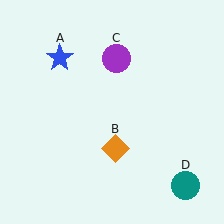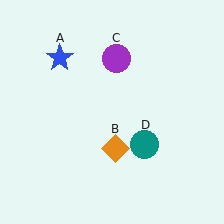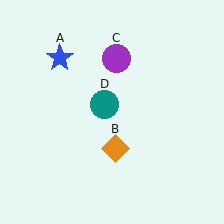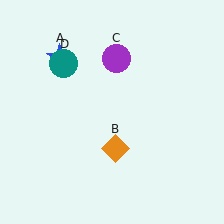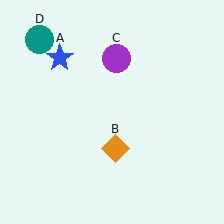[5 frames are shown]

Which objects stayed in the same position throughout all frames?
Blue star (object A) and orange diamond (object B) and purple circle (object C) remained stationary.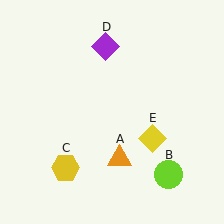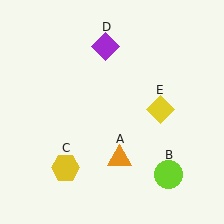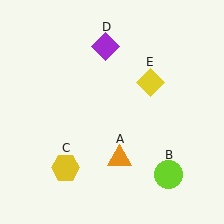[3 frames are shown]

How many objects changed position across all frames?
1 object changed position: yellow diamond (object E).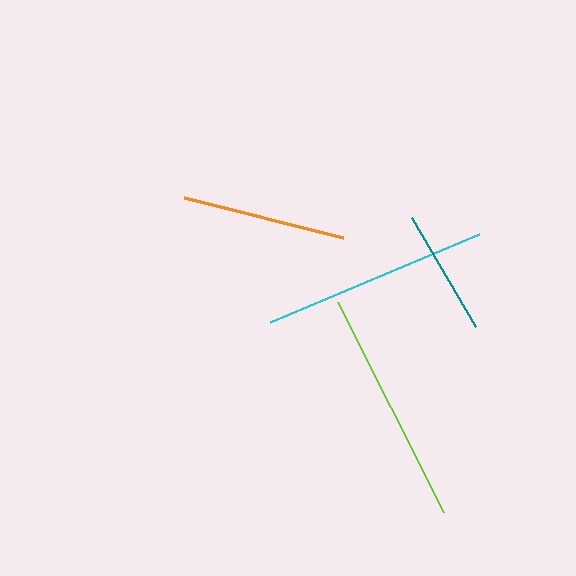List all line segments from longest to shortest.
From longest to shortest: lime, cyan, orange, teal.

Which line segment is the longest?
The lime line is the longest at approximately 236 pixels.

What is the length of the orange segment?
The orange segment is approximately 164 pixels long.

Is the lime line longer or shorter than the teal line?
The lime line is longer than the teal line.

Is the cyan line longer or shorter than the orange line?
The cyan line is longer than the orange line.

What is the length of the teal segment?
The teal segment is approximately 127 pixels long.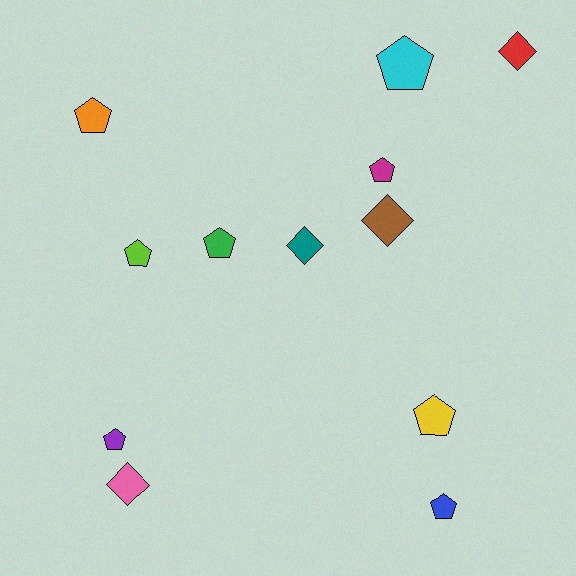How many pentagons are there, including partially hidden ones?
There are 8 pentagons.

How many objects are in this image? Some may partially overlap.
There are 12 objects.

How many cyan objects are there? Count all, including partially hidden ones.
There is 1 cyan object.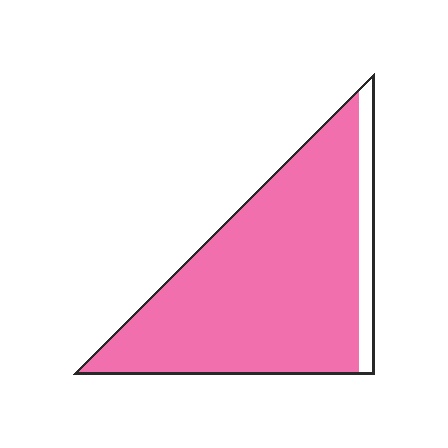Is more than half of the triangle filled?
Yes.